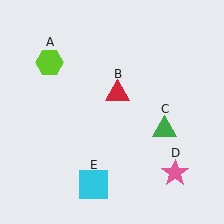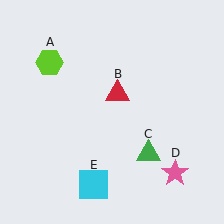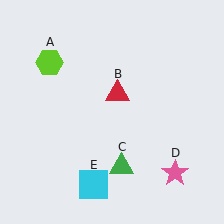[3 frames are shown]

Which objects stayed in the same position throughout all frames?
Lime hexagon (object A) and red triangle (object B) and pink star (object D) and cyan square (object E) remained stationary.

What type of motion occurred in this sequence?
The green triangle (object C) rotated clockwise around the center of the scene.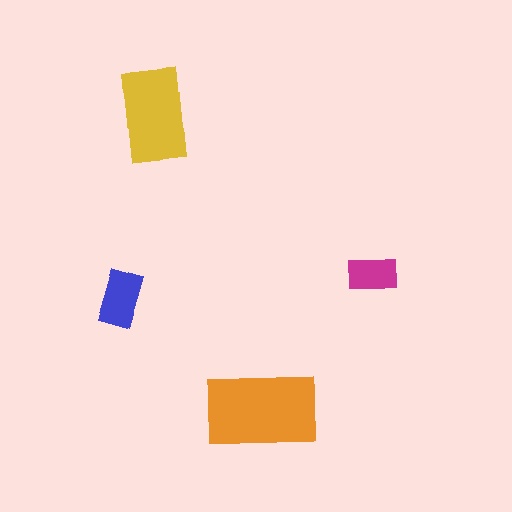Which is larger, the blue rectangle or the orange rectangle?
The orange one.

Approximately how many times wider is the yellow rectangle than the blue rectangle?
About 1.5 times wider.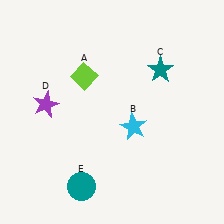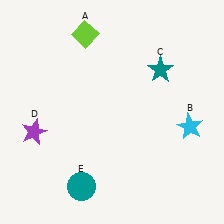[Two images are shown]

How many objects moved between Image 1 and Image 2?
3 objects moved between the two images.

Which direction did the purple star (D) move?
The purple star (D) moved down.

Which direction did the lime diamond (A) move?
The lime diamond (A) moved up.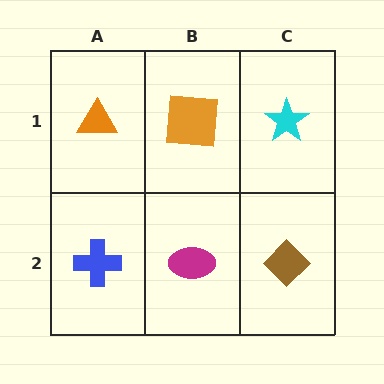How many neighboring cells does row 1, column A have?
2.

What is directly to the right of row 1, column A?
An orange square.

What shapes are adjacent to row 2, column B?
An orange square (row 1, column B), a blue cross (row 2, column A), a brown diamond (row 2, column C).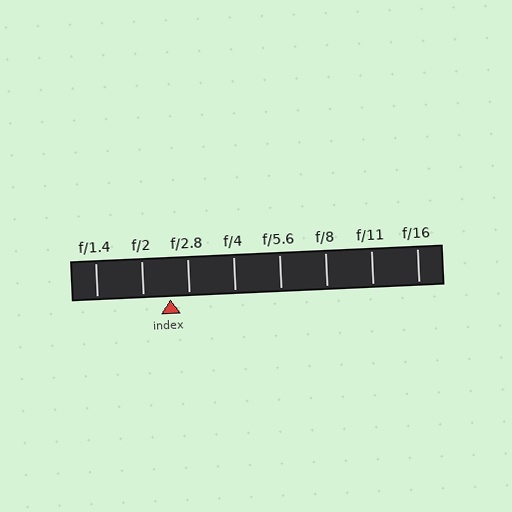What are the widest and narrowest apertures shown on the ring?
The widest aperture shown is f/1.4 and the narrowest is f/16.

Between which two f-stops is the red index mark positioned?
The index mark is between f/2 and f/2.8.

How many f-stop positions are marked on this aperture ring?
There are 8 f-stop positions marked.